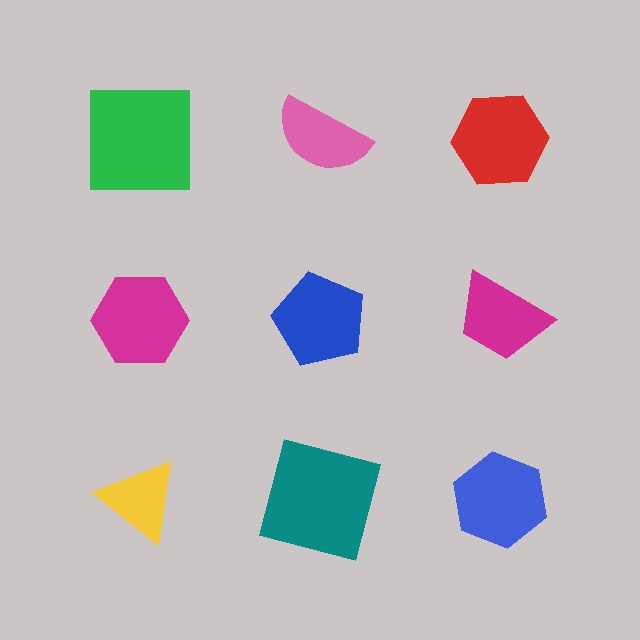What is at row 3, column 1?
A yellow triangle.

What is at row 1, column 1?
A green square.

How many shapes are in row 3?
3 shapes.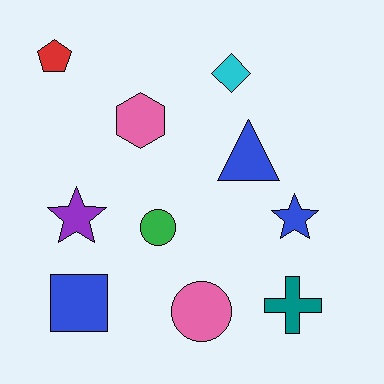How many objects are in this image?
There are 10 objects.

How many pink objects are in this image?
There are 2 pink objects.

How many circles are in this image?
There are 2 circles.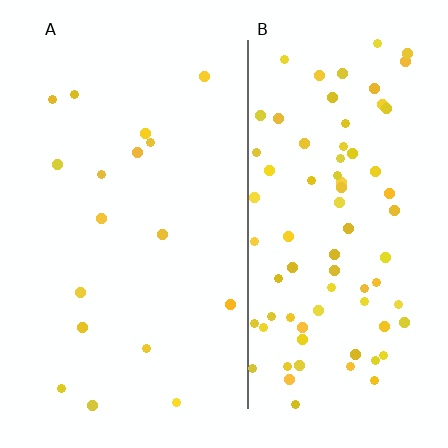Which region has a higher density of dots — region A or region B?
B (the right).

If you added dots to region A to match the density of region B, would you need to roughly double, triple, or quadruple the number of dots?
Approximately quadruple.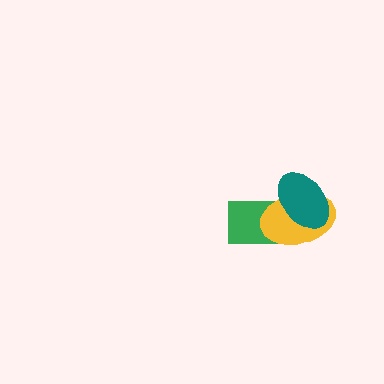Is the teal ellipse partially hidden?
No, no other shape covers it.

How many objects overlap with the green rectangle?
2 objects overlap with the green rectangle.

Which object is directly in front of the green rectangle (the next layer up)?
The yellow ellipse is directly in front of the green rectangle.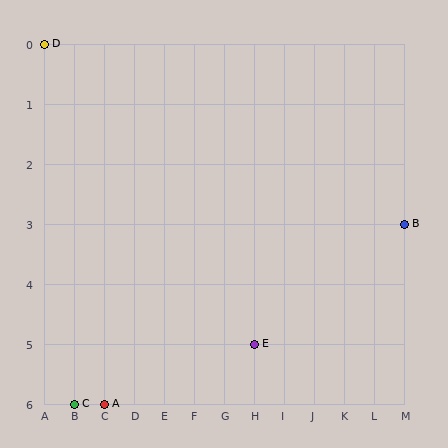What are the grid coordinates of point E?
Point E is at grid coordinates (H, 5).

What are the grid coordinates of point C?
Point C is at grid coordinates (B, 6).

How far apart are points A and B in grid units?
Points A and B are 10 columns and 3 rows apart (about 10.4 grid units diagonally).